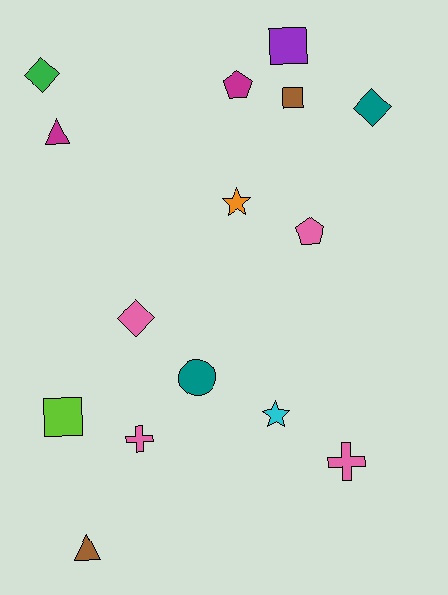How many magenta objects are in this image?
There are 2 magenta objects.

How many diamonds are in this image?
There are 3 diamonds.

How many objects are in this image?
There are 15 objects.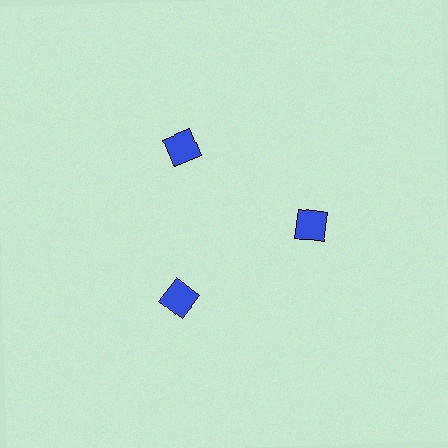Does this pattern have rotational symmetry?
Yes, this pattern has 3-fold rotational symmetry. It looks the same after rotating 120 degrees around the center.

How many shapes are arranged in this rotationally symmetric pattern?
There are 3 shapes, arranged in 3 groups of 1.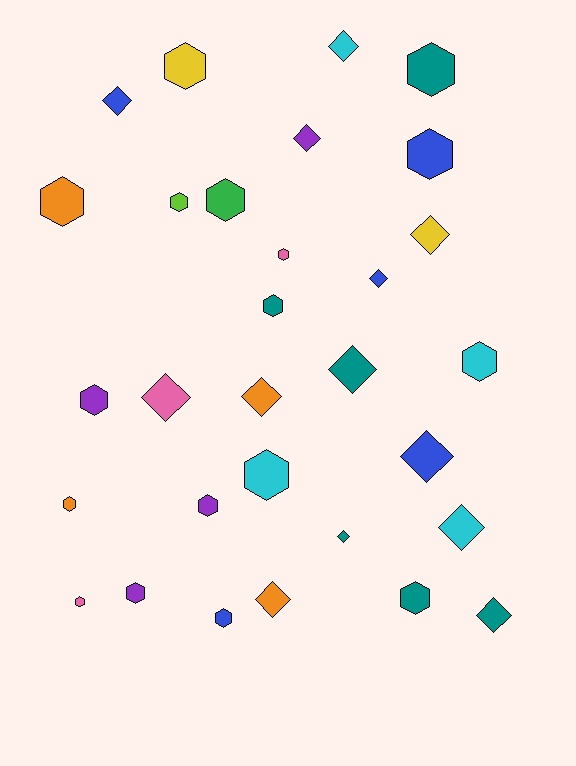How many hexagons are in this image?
There are 17 hexagons.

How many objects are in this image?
There are 30 objects.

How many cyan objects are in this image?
There are 4 cyan objects.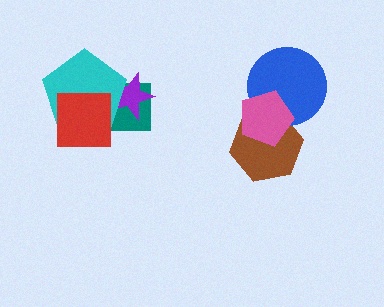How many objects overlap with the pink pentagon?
2 objects overlap with the pink pentagon.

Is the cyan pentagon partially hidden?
Yes, it is partially covered by another shape.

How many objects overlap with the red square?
2 objects overlap with the red square.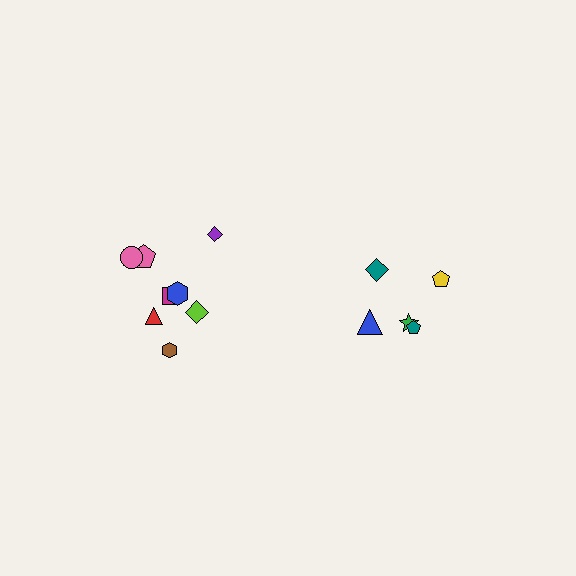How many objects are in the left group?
There are 8 objects.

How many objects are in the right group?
There are 5 objects.